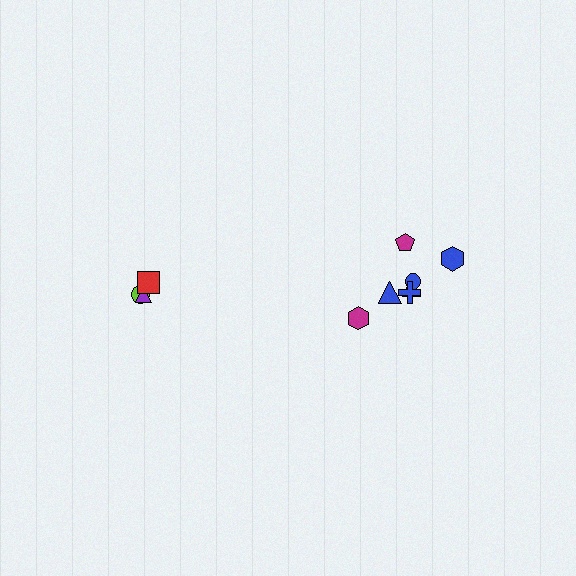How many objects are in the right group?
There are 7 objects.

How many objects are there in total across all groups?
There are 10 objects.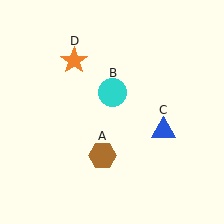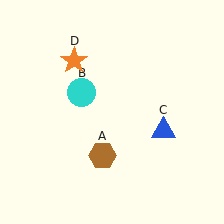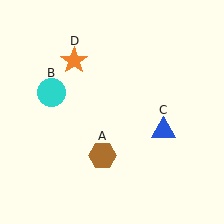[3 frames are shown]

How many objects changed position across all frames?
1 object changed position: cyan circle (object B).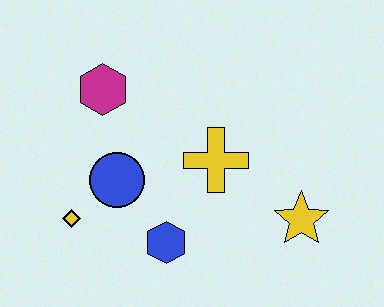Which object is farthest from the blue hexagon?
The magenta hexagon is farthest from the blue hexagon.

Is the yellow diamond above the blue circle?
No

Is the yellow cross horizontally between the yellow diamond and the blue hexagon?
No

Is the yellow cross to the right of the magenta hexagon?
Yes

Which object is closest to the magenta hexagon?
The blue circle is closest to the magenta hexagon.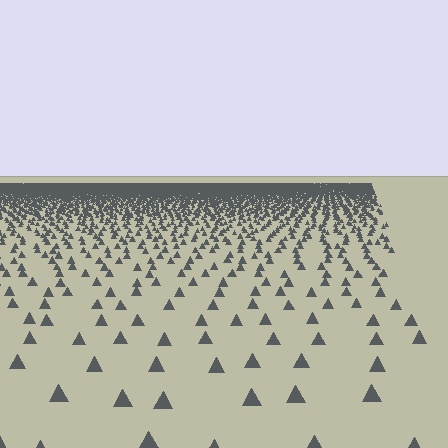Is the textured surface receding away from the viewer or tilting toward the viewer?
The surface is receding away from the viewer. Texture elements get smaller and denser toward the top.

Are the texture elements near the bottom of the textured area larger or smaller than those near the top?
Larger. Near the bottom, elements are closer to the viewer and appear at a bigger on-screen size.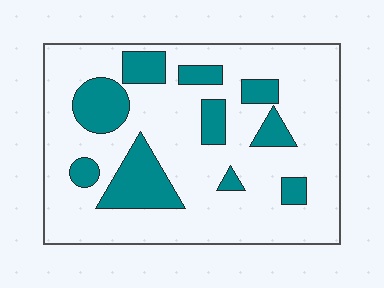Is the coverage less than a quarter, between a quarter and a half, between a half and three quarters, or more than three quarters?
Less than a quarter.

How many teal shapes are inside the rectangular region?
10.